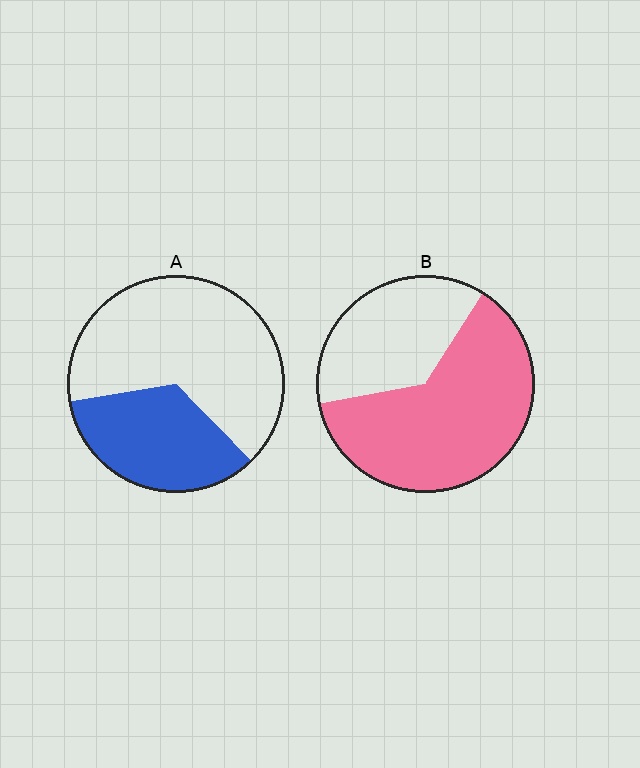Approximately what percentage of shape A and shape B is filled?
A is approximately 35% and B is approximately 65%.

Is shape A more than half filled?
No.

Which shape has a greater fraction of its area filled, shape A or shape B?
Shape B.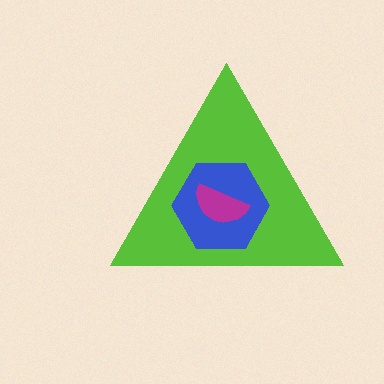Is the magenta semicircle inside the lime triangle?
Yes.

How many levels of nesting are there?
3.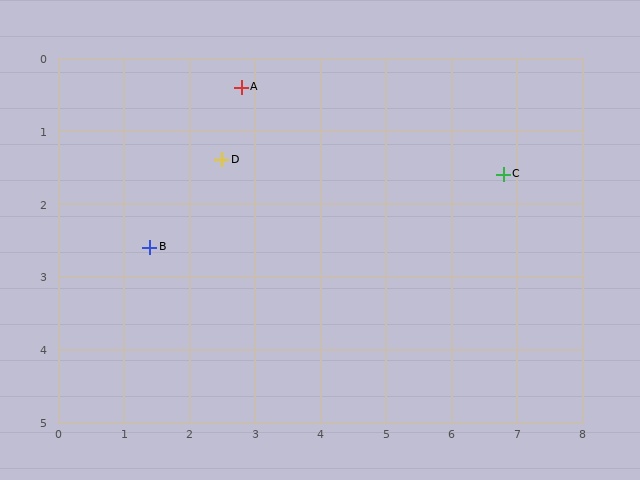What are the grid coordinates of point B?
Point B is at approximately (1.4, 2.6).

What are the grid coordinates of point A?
Point A is at approximately (2.8, 0.4).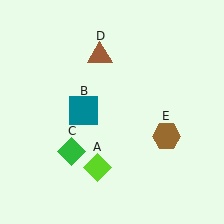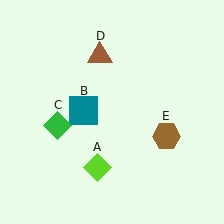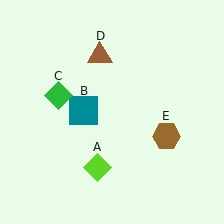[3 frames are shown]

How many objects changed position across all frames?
1 object changed position: green diamond (object C).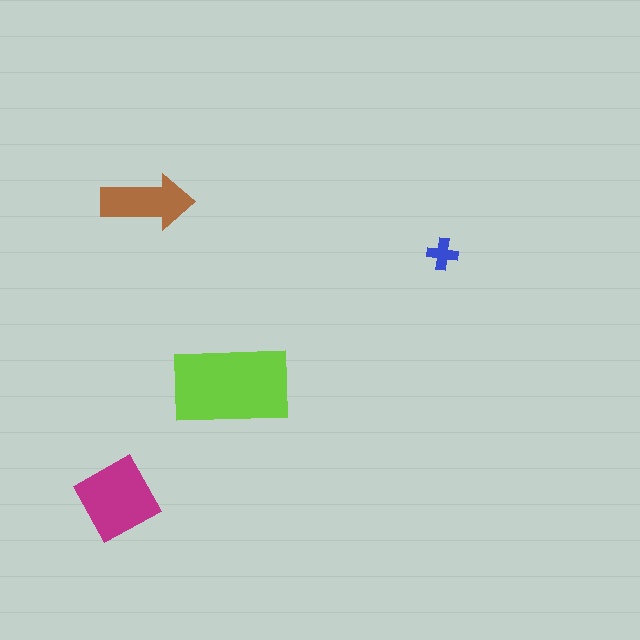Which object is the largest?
The lime rectangle.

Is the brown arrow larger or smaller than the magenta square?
Smaller.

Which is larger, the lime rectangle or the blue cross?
The lime rectangle.